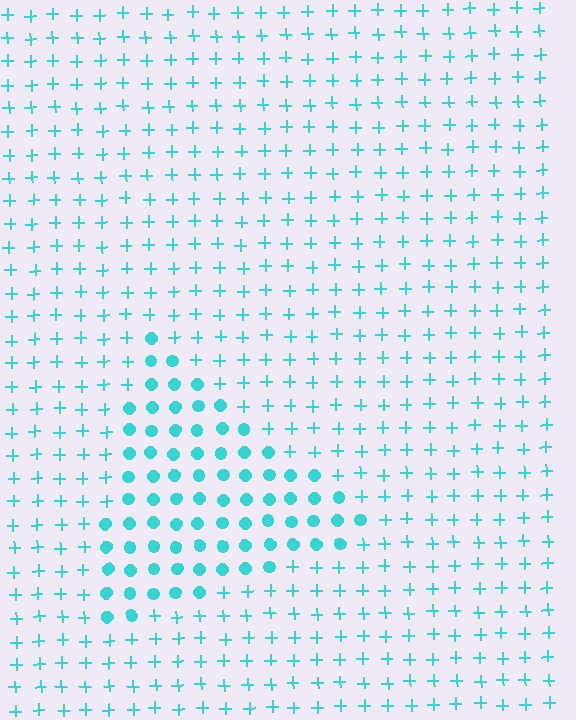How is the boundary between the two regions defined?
The boundary is defined by a change in element shape: circles inside vs. plus signs outside. All elements share the same color and spacing.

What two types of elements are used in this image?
The image uses circles inside the triangle region and plus signs outside it.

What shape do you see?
I see a triangle.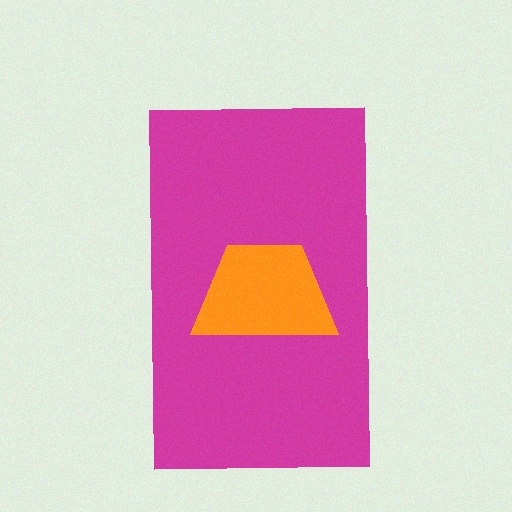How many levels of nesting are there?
2.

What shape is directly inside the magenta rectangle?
The orange trapezoid.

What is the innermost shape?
The orange trapezoid.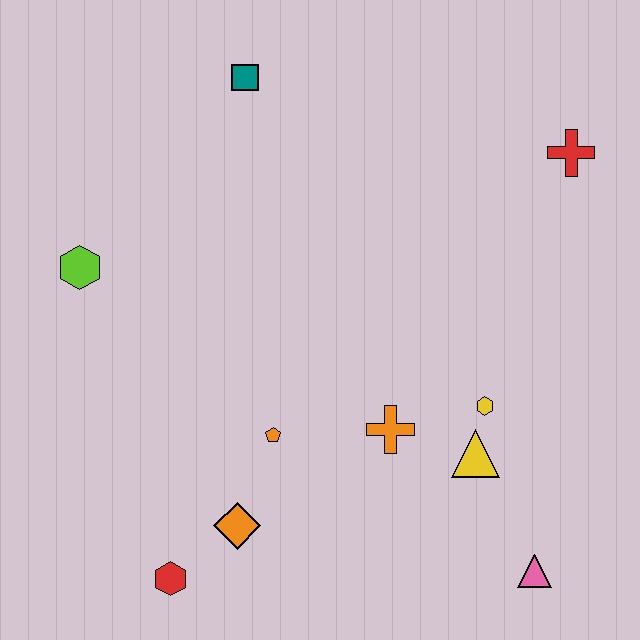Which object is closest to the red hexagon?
The orange diamond is closest to the red hexagon.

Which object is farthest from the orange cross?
The teal square is farthest from the orange cross.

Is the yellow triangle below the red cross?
Yes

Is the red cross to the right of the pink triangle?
Yes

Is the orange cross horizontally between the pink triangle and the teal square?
Yes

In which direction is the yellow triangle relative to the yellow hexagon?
The yellow triangle is below the yellow hexagon.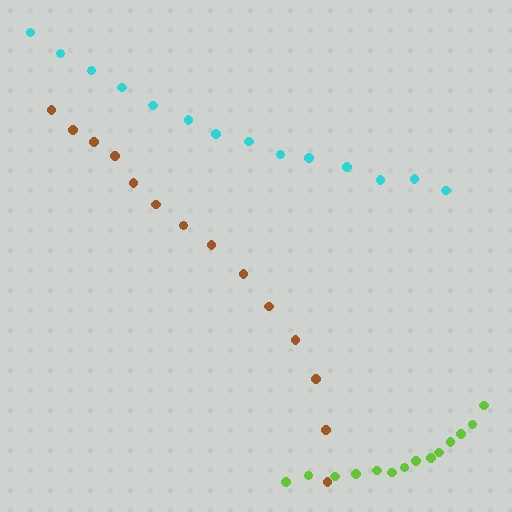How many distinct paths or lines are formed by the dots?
There are 3 distinct paths.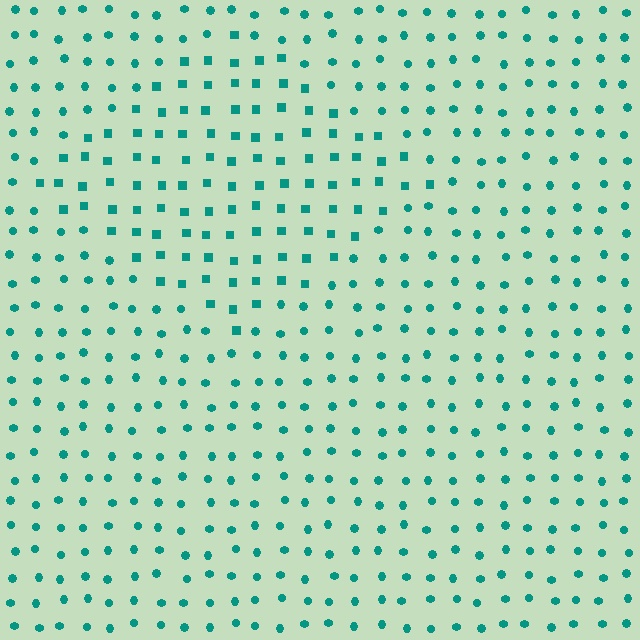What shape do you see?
I see a diamond.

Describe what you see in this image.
The image is filled with small teal elements arranged in a uniform grid. A diamond-shaped region contains squares, while the surrounding area contains circles. The boundary is defined purely by the change in element shape.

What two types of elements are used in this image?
The image uses squares inside the diamond region and circles outside it.